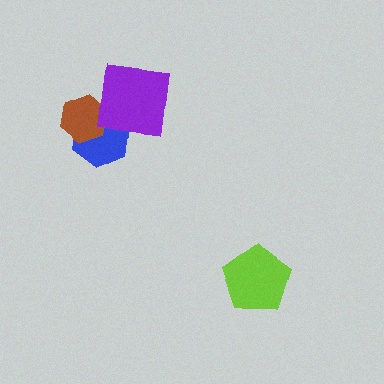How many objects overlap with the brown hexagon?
2 objects overlap with the brown hexagon.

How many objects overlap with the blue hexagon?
2 objects overlap with the blue hexagon.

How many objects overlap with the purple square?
2 objects overlap with the purple square.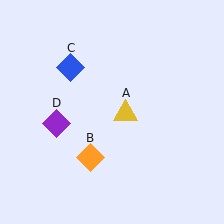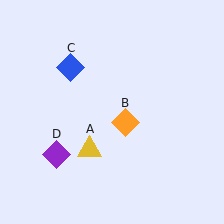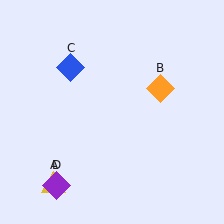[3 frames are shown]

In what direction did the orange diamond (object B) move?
The orange diamond (object B) moved up and to the right.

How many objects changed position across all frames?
3 objects changed position: yellow triangle (object A), orange diamond (object B), purple diamond (object D).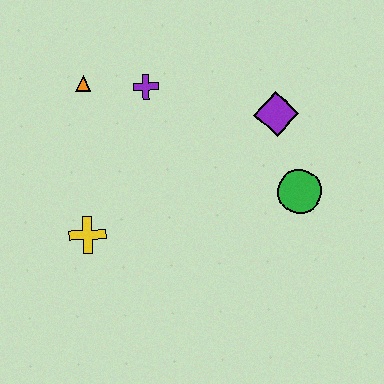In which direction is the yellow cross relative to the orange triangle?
The yellow cross is below the orange triangle.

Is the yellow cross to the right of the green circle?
No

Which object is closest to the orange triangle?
The purple cross is closest to the orange triangle.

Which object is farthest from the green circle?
The orange triangle is farthest from the green circle.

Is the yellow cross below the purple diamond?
Yes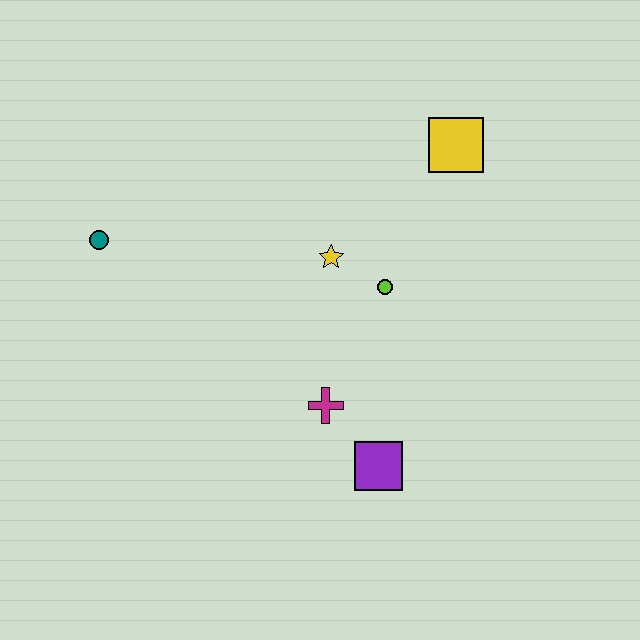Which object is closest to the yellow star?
The lime circle is closest to the yellow star.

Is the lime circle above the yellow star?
No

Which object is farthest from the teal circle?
The yellow square is farthest from the teal circle.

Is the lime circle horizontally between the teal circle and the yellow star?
No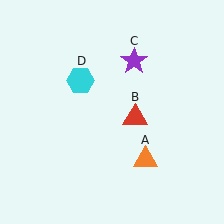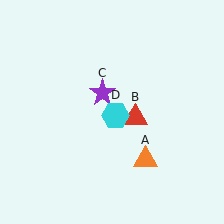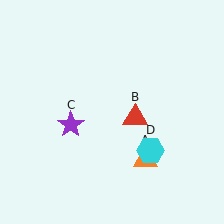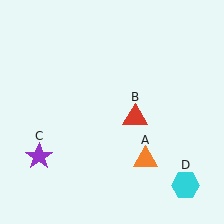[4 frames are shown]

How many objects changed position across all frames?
2 objects changed position: purple star (object C), cyan hexagon (object D).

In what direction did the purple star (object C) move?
The purple star (object C) moved down and to the left.